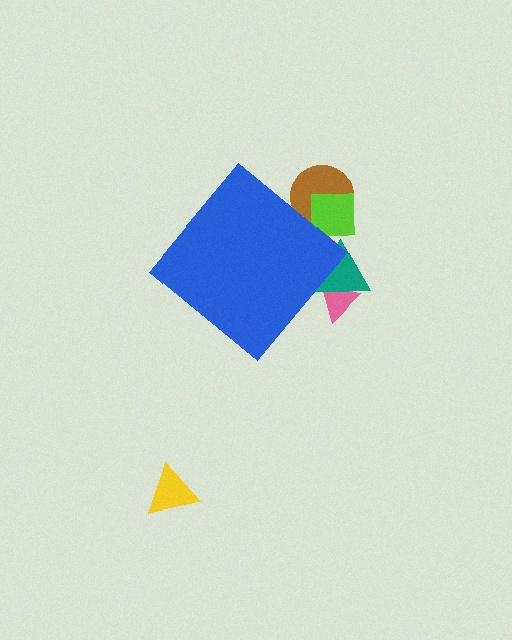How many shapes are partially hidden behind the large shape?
4 shapes are partially hidden.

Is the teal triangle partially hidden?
Yes, the teal triangle is partially hidden behind the blue diamond.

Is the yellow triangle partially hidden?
No, the yellow triangle is fully visible.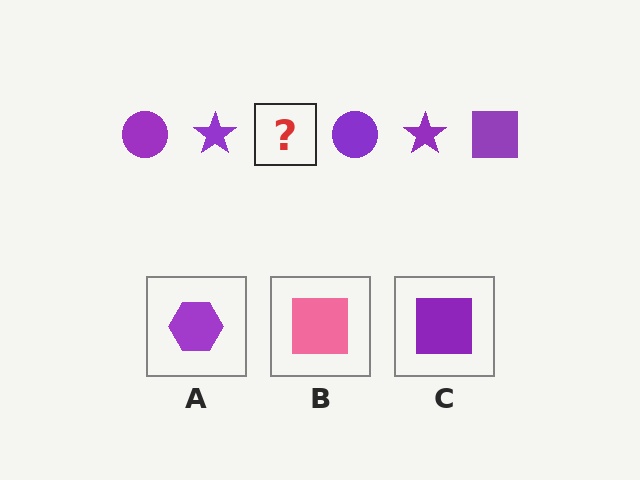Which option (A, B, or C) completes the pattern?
C.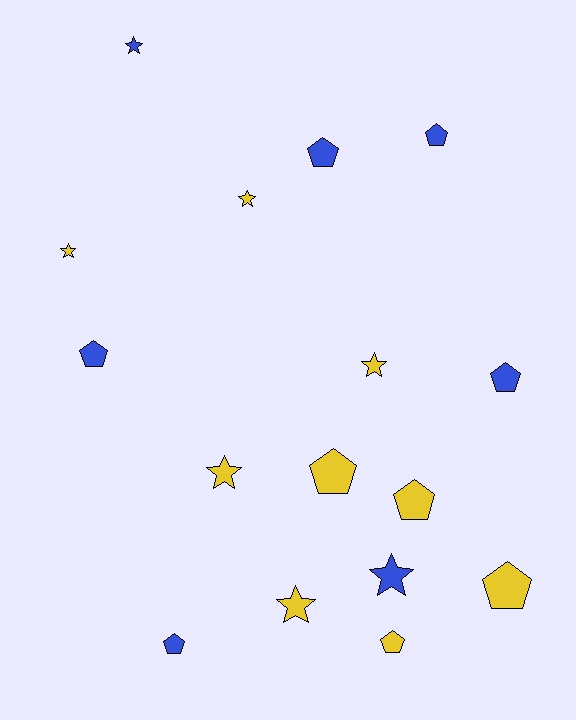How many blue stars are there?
There are 2 blue stars.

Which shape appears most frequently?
Pentagon, with 9 objects.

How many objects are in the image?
There are 16 objects.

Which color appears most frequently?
Yellow, with 9 objects.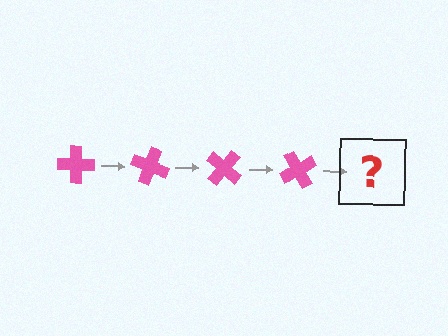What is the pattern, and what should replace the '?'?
The pattern is that the cross rotates 20 degrees each step. The '?' should be a pink cross rotated 80 degrees.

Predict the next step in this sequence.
The next step is a pink cross rotated 80 degrees.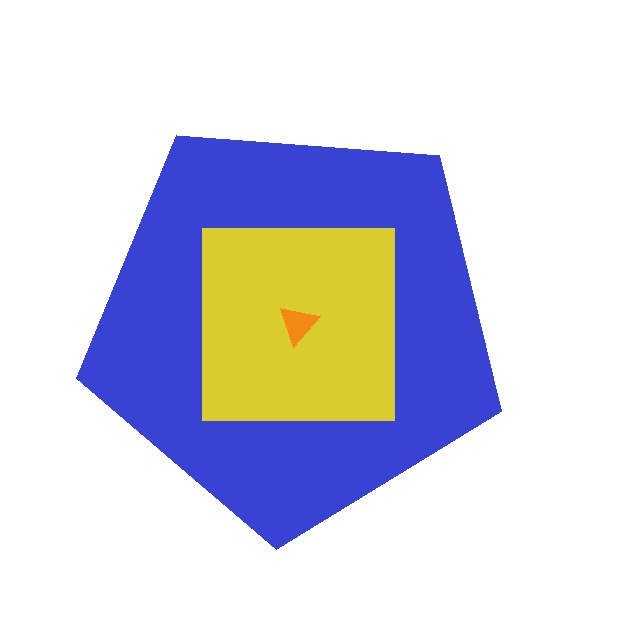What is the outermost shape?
The blue pentagon.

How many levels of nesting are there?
3.